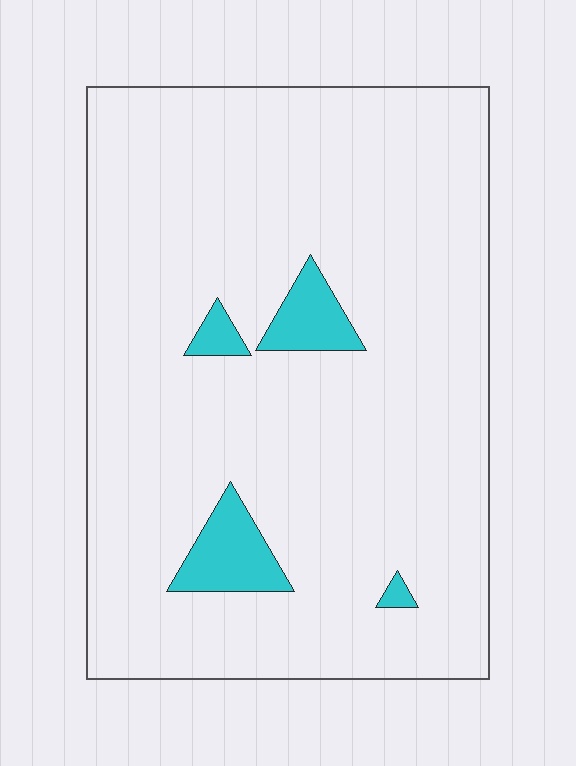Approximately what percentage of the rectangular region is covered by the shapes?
Approximately 5%.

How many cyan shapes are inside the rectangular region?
4.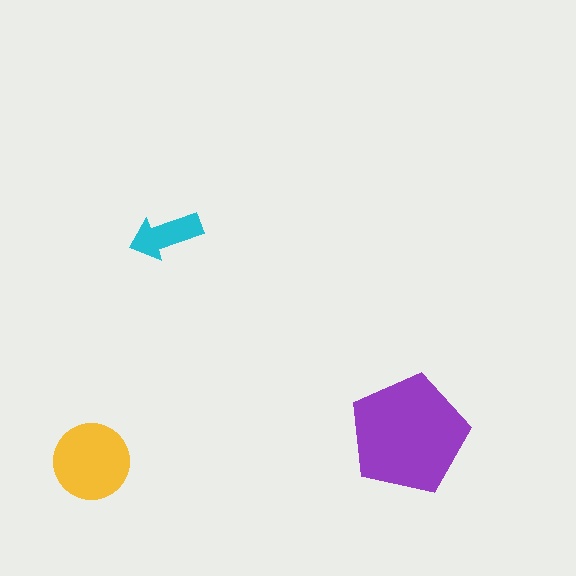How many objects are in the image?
There are 3 objects in the image.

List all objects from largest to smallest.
The purple pentagon, the yellow circle, the cyan arrow.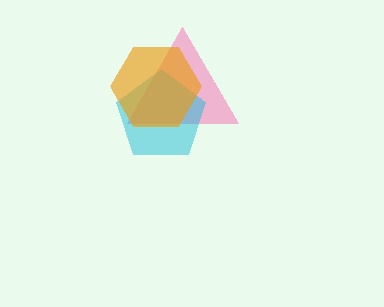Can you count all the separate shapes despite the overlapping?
Yes, there are 3 separate shapes.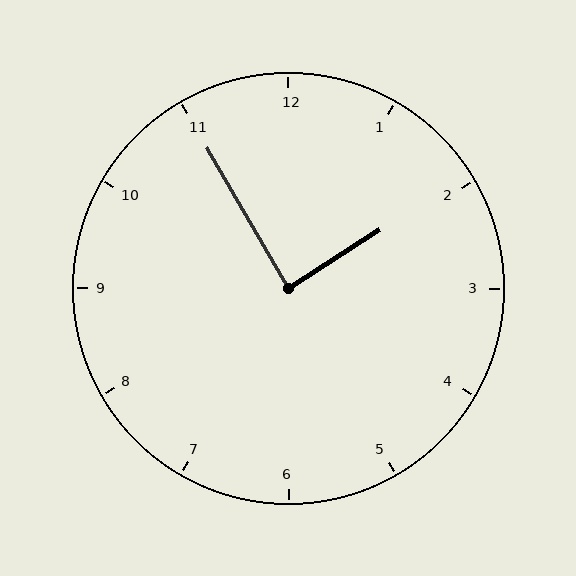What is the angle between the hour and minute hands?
Approximately 88 degrees.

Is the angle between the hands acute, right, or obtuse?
It is right.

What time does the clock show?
1:55.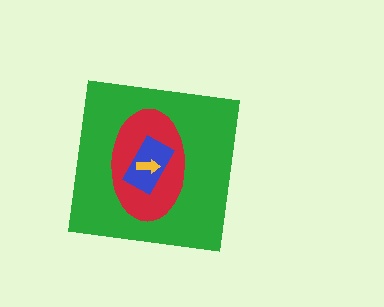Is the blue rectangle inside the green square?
Yes.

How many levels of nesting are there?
4.